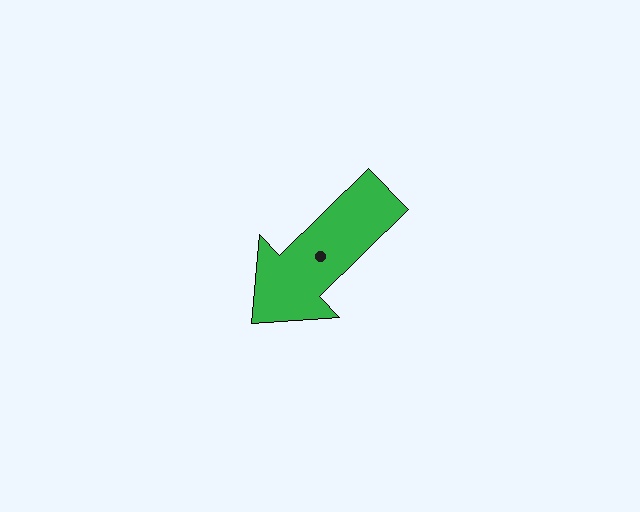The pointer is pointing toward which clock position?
Roughly 8 o'clock.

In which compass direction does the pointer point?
Southwest.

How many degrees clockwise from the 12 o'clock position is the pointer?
Approximately 226 degrees.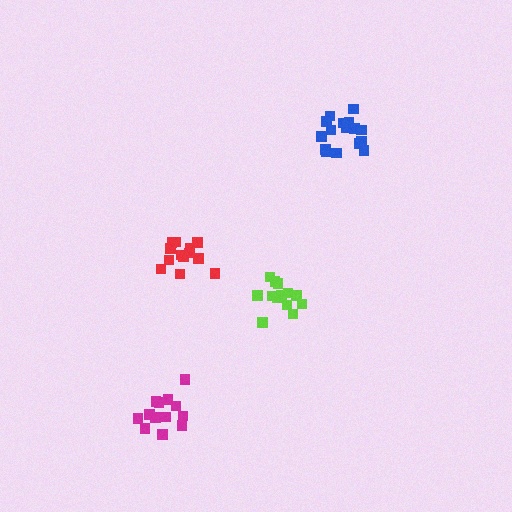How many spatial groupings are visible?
There are 4 spatial groupings.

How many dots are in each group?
Group 1: 13 dots, Group 2: 13 dots, Group 3: 16 dots, Group 4: 13 dots (55 total).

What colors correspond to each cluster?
The clusters are colored: lime, red, blue, magenta.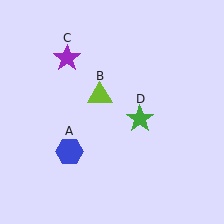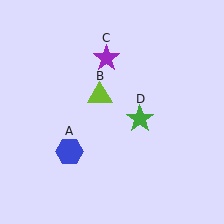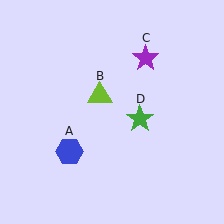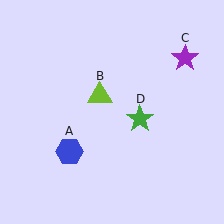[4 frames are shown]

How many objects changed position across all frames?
1 object changed position: purple star (object C).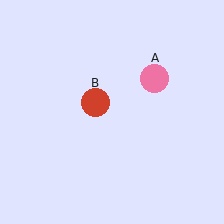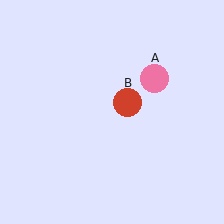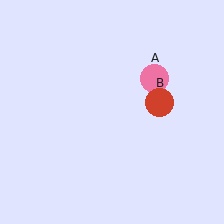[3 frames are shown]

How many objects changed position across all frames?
1 object changed position: red circle (object B).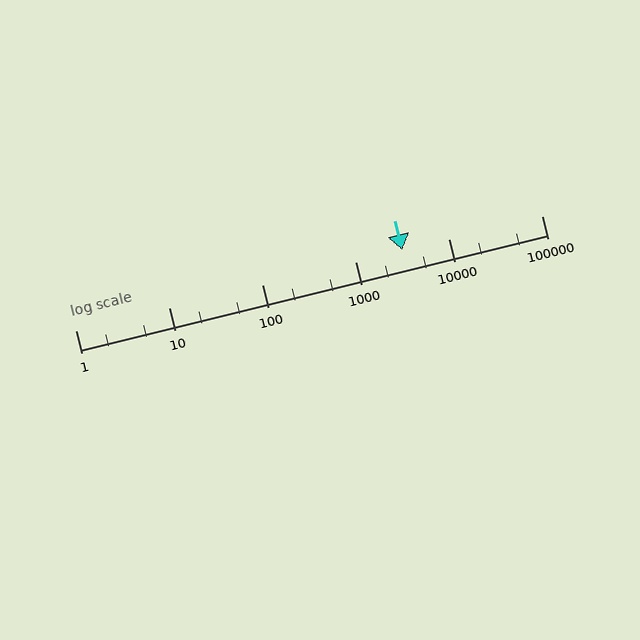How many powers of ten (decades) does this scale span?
The scale spans 5 decades, from 1 to 100000.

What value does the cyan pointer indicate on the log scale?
The pointer indicates approximately 3200.